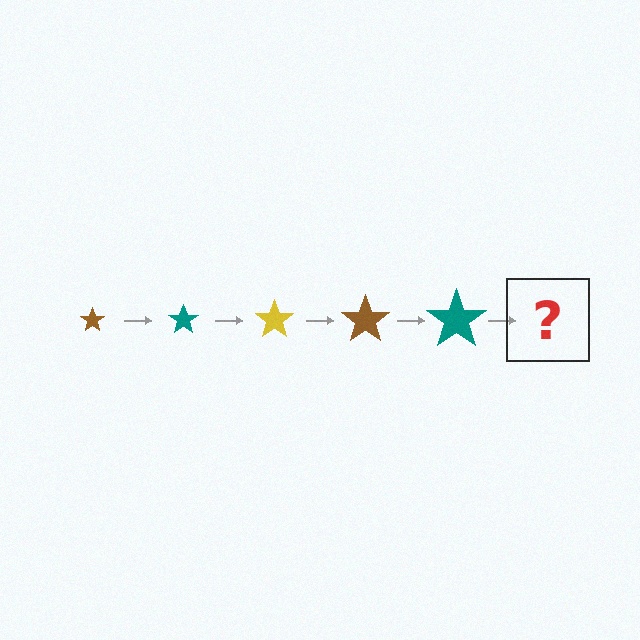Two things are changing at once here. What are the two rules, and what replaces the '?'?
The two rules are that the star grows larger each step and the color cycles through brown, teal, and yellow. The '?' should be a yellow star, larger than the previous one.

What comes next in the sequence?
The next element should be a yellow star, larger than the previous one.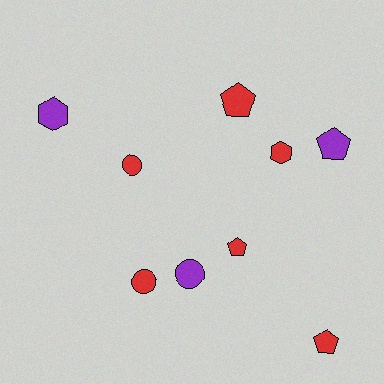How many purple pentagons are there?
There is 1 purple pentagon.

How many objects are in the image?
There are 9 objects.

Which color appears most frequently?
Red, with 6 objects.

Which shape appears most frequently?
Pentagon, with 4 objects.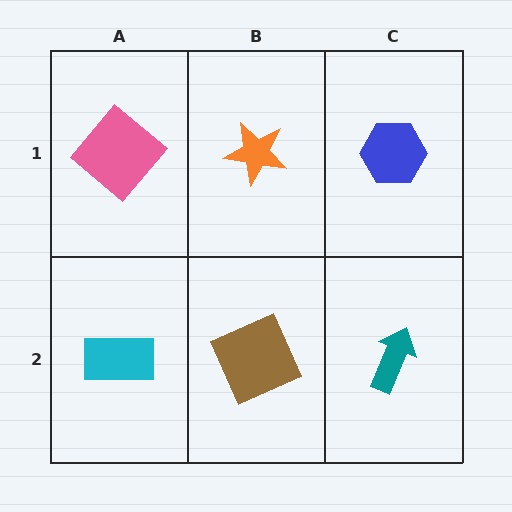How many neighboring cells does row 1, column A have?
2.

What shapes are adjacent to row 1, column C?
A teal arrow (row 2, column C), an orange star (row 1, column B).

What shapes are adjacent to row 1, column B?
A brown square (row 2, column B), a pink diamond (row 1, column A), a blue hexagon (row 1, column C).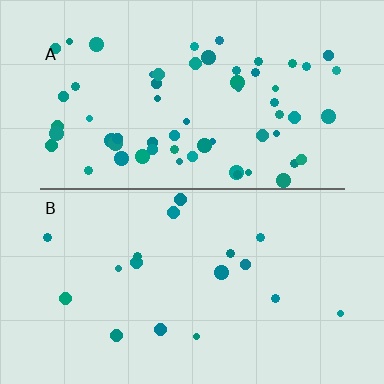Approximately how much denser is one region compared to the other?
Approximately 3.5× — region A over region B.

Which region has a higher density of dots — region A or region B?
A (the top).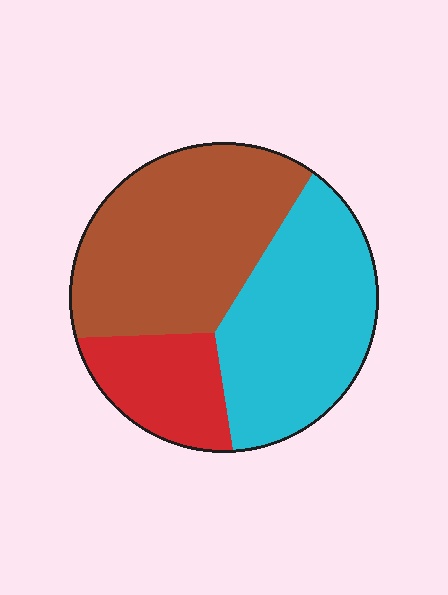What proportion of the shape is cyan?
Cyan covers about 40% of the shape.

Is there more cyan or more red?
Cyan.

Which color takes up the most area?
Brown, at roughly 45%.